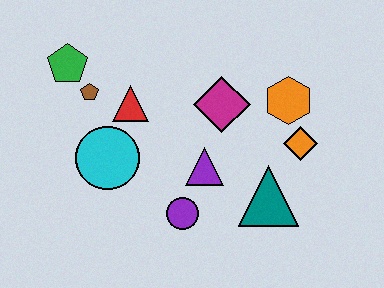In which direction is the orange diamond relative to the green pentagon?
The orange diamond is to the right of the green pentagon.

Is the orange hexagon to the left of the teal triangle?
No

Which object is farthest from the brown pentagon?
The orange diamond is farthest from the brown pentagon.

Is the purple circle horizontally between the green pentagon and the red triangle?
No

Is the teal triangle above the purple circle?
Yes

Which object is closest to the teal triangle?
The orange diamond is closest to the teal triangle.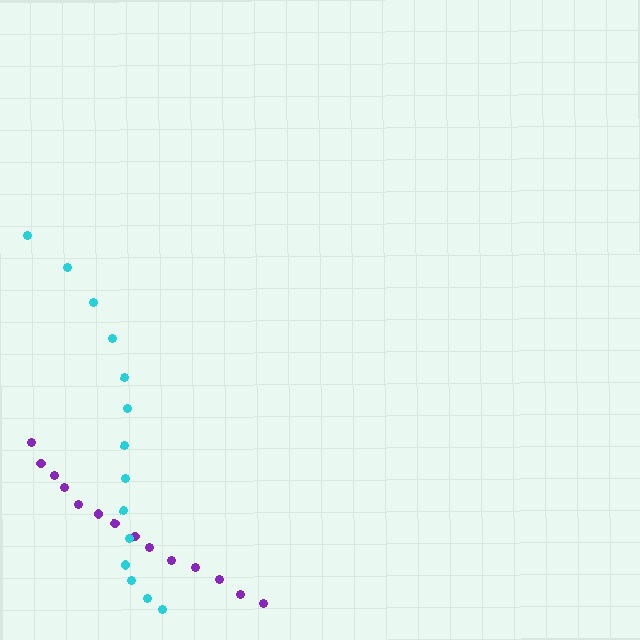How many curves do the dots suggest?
There are 2 distinct paths.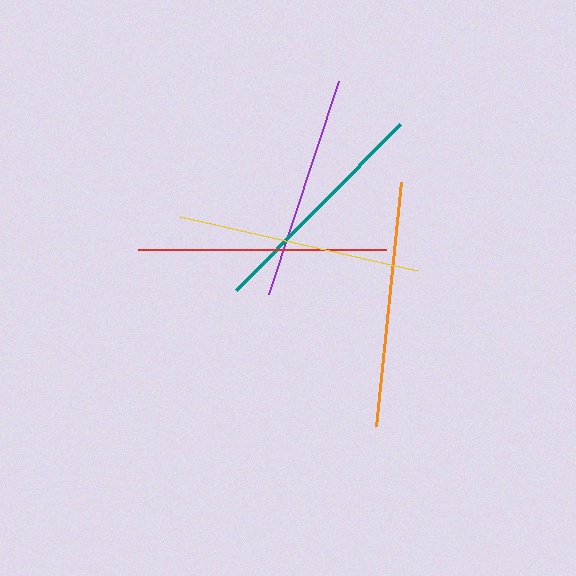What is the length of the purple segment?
The purple segment is approximately 224 pixels long.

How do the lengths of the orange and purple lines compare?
The orange and purple lines are approximately the same length.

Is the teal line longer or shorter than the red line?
The red line is longer than the teal line.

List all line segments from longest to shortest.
From longest to shortest: red, orange, yellow, teal, purple.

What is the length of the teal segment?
The teal segment is approximately 234 pixels long.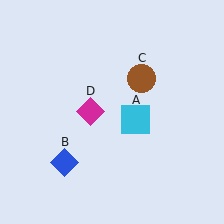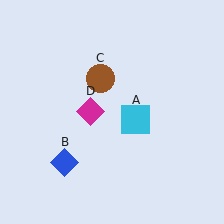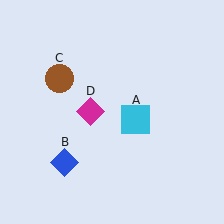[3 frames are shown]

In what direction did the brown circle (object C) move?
The brown circle (object C) moved left.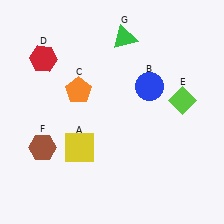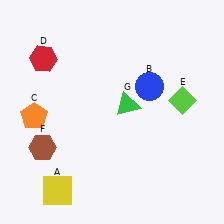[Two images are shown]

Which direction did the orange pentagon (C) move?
The orange pentagon (C) moved left.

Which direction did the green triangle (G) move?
The green triangle (G) moved down.